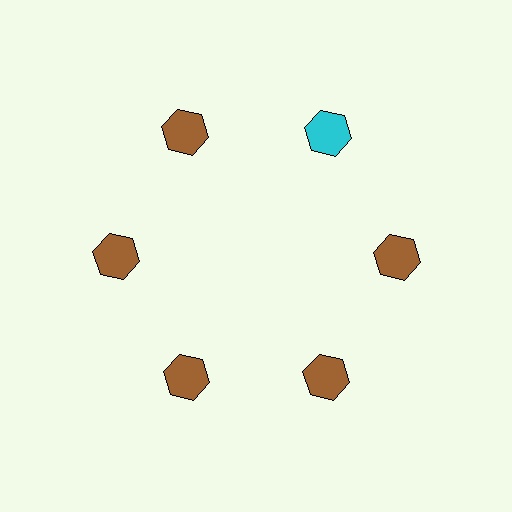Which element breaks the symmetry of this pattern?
The cyan hexagon at roughly the 1 o'clock position breaks the symmetry. All other shapes are brown hexagons.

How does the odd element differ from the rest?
It has a different color: cyan instead of brown.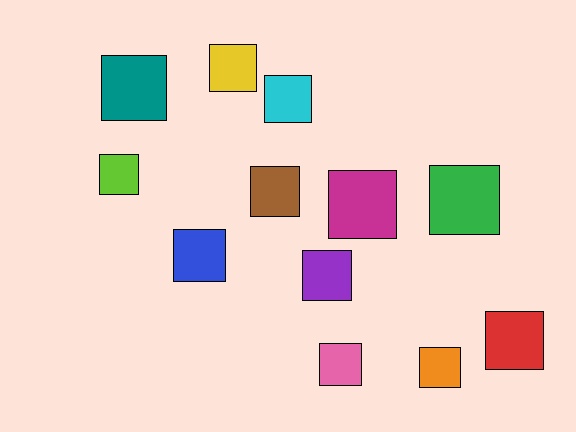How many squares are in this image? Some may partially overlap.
There are 12 squares.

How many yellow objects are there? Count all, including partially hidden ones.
There is 1 yellow object.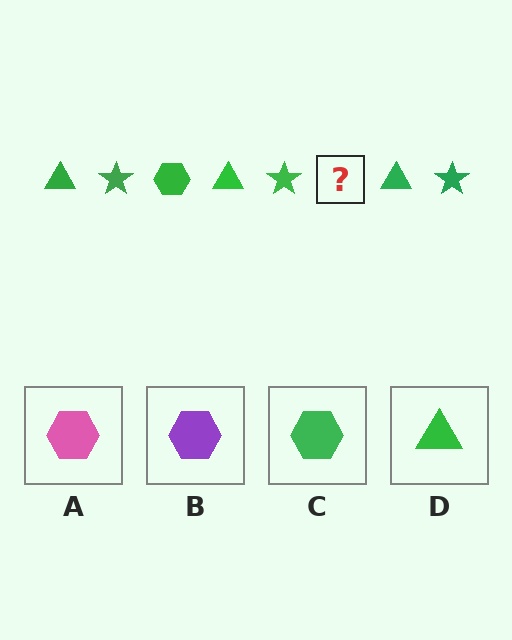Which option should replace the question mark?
Option C.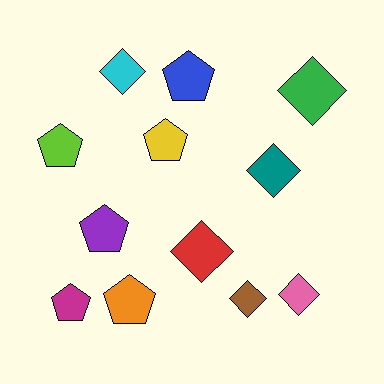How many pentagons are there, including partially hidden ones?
There are 6 pentagons.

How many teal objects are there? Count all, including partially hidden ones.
There is 1 teal object.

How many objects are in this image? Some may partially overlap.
There are 12 objects.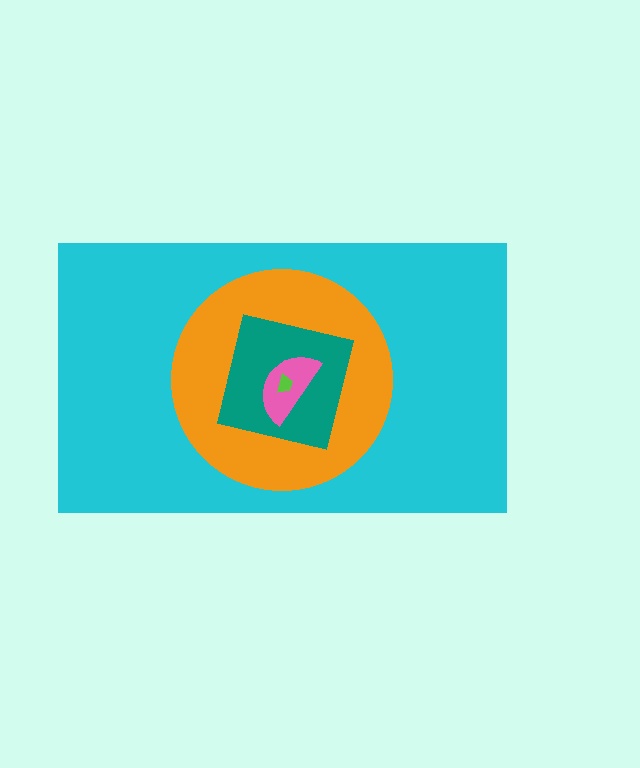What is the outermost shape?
The cyan rectangle.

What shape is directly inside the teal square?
The pink semicircle.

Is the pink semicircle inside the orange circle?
Yes.